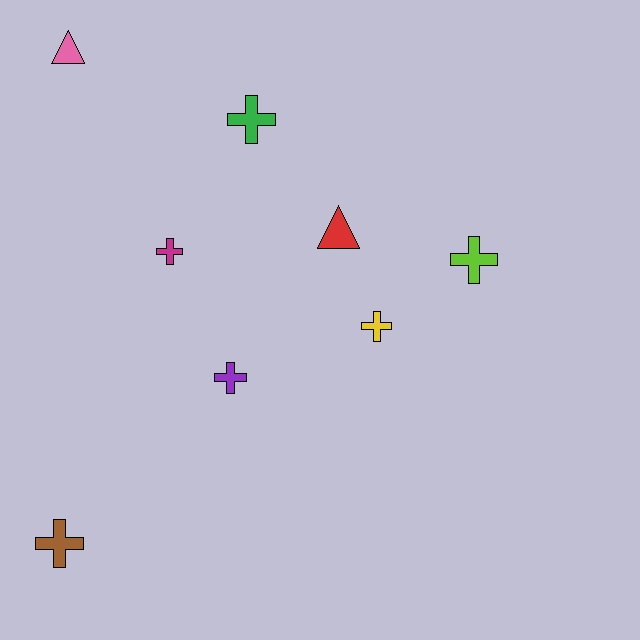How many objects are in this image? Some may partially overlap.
There are 8 objects.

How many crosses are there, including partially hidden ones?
There are 6 crosses.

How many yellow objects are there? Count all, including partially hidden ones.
There is 1 yellow object.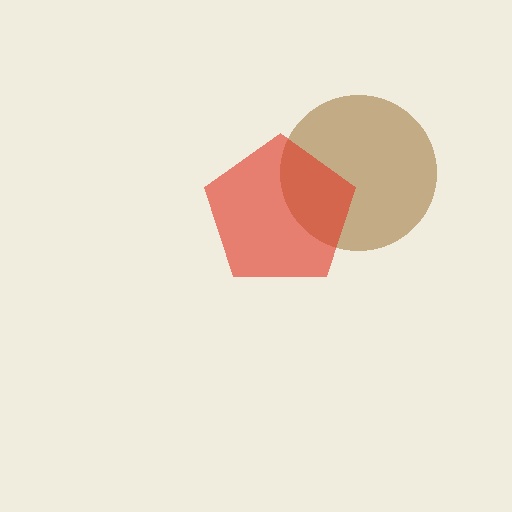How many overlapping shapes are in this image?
There are 2 overlapping shapes in the image.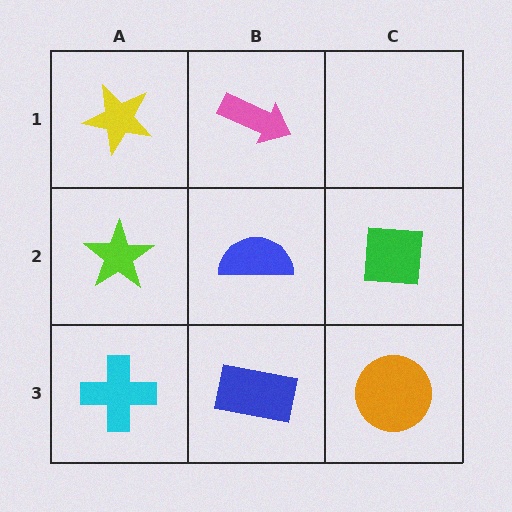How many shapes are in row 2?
3 shapes.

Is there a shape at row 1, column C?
No, that cell is empty.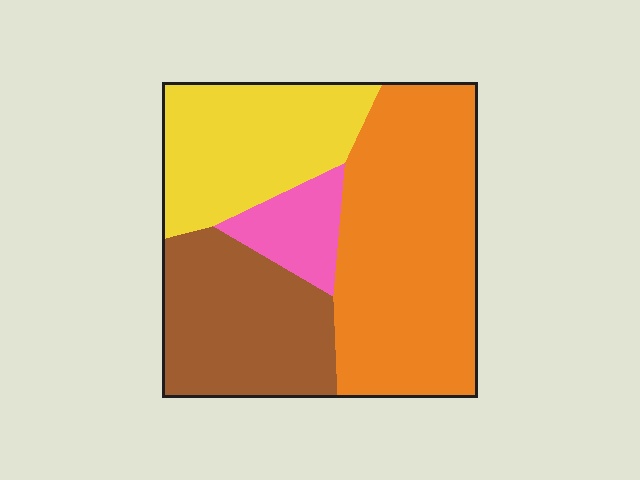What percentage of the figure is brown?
Brown covers around 25% of the figure.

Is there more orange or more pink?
Orange.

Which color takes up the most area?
Orange, at roughly 40%.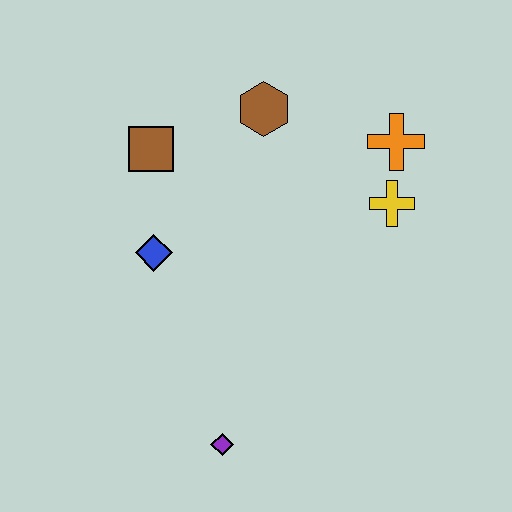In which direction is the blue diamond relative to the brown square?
The blue diamond is below the brown square.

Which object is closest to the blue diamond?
The brown square is closest to the blue diamond.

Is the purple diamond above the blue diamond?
No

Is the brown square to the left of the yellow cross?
Yes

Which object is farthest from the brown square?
The purple diamond is farthest from the brown square.